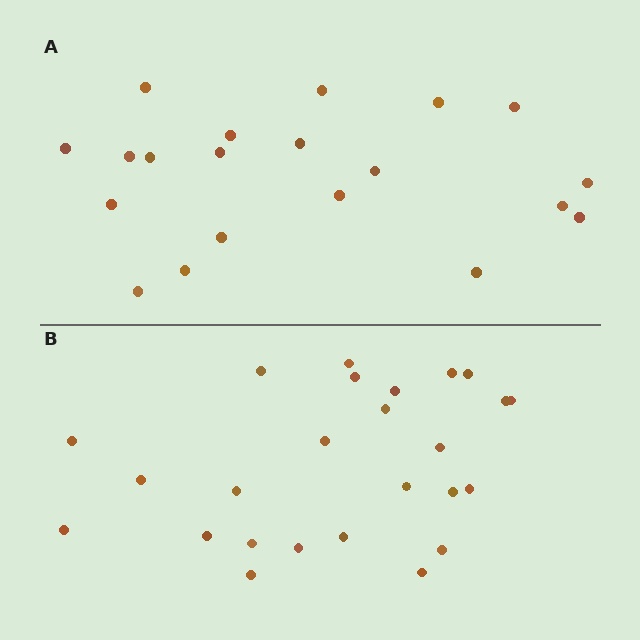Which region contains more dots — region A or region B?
Region B (the bottom region) has more dots.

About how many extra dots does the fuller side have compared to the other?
Region B has about 5 more dots than region A.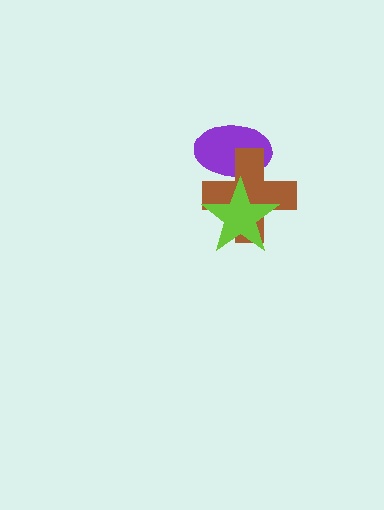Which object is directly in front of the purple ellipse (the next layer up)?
The brown cross is directly in front of the purple ellipse.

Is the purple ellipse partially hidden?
Yes, it is partially covered by another shape.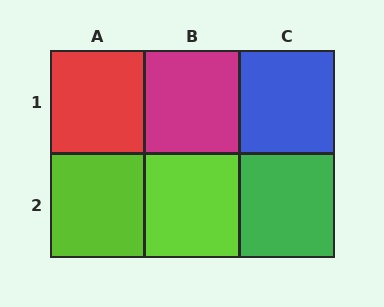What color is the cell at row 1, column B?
Magenta.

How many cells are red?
1 cell is red.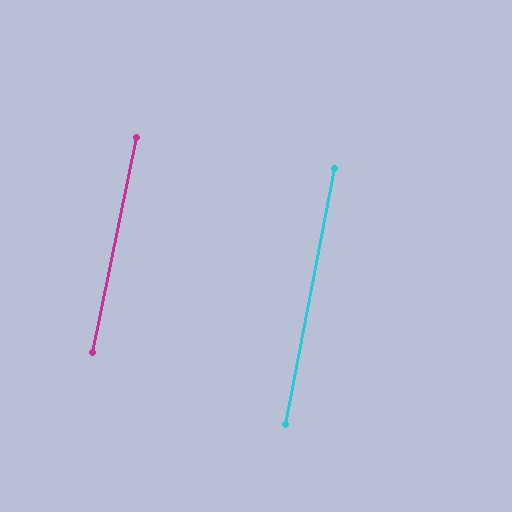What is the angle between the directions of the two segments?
Approximately 1 degree.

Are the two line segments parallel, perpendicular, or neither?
Parallel — their directions differ by only 0.6°.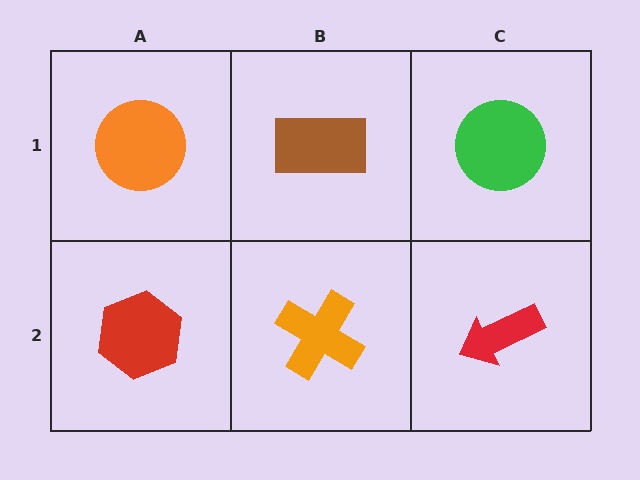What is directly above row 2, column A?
An orange circle.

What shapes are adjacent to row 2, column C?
A green circle (row 1, column C), an orange cross (row 2, column B).